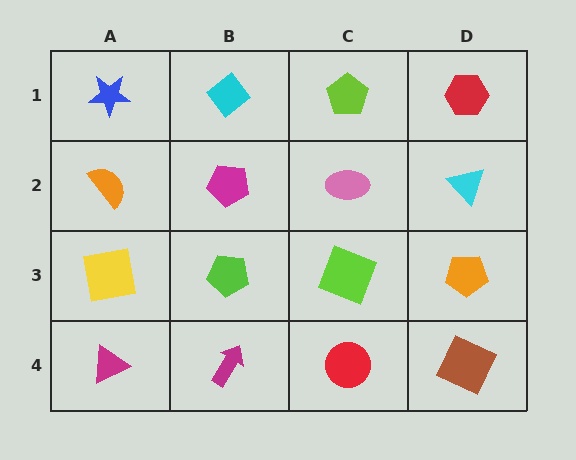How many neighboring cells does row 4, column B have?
3.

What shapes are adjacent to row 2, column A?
A blue star (row 1, column A), a yellow square (row 3, column A), a magenta pentagon (row 2, column B).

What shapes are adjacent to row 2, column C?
A lime pentagon (row 1, column C), a lime square (row 3, column C), a magenta pentagon (row 2, column B), a cyan triangle (row 2, column D).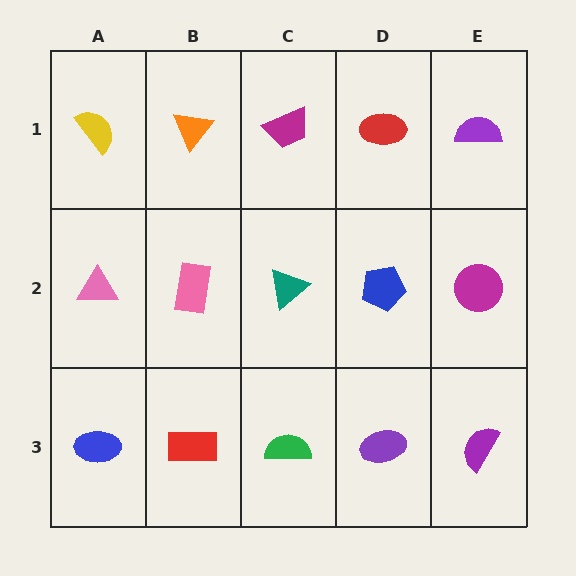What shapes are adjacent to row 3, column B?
A pink rectangle (row 2, column B), a blue ellipse (row 3, column A), a green semicircle (row 3, column C).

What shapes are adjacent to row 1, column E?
A magenta circle (row 2, column E), a red ellipse (row 1, column D).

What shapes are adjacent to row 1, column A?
A pink triangle (row 2, column A), an orange triangle (row 1, column B).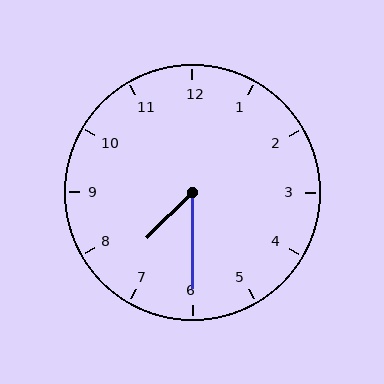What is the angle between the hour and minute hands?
Approximately 45 degrees.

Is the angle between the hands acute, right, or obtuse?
It is acute.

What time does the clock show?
7:30.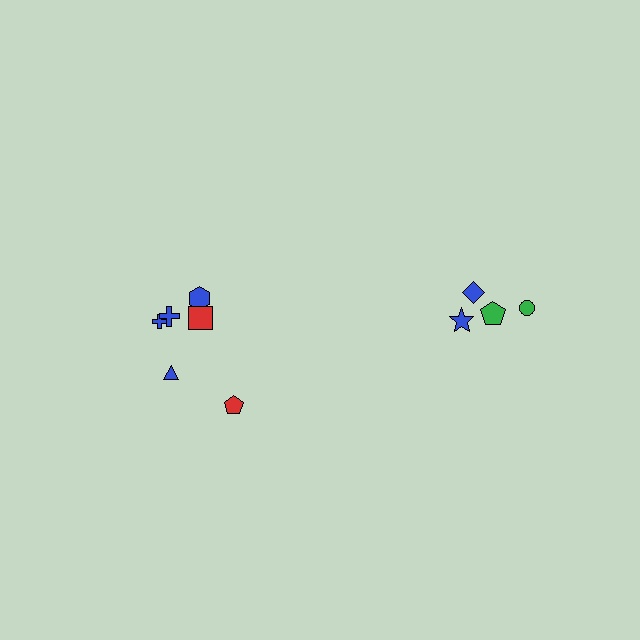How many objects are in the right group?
There are 4 objects.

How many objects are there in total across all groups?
There are 10 objects.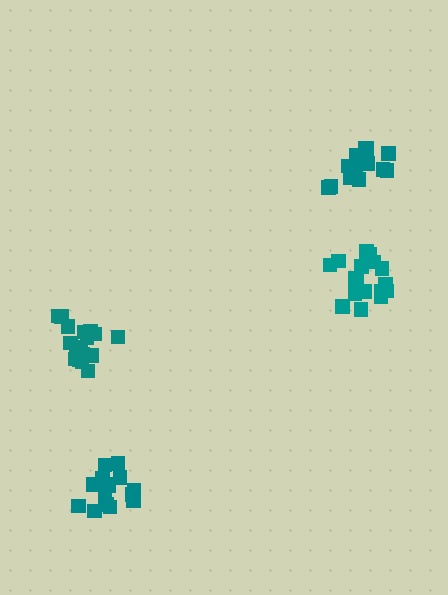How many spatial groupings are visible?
There are 4 spatial groupings.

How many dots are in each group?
Group 1: 17 dots, Group 2: 15 dots, Group 3: 18 dots, Group 4: 17 dots (67 total).